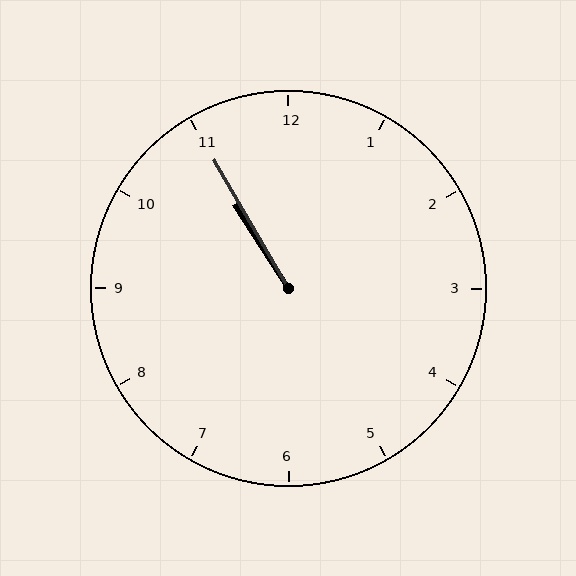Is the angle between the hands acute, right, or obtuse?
It is acute.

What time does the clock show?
10:55.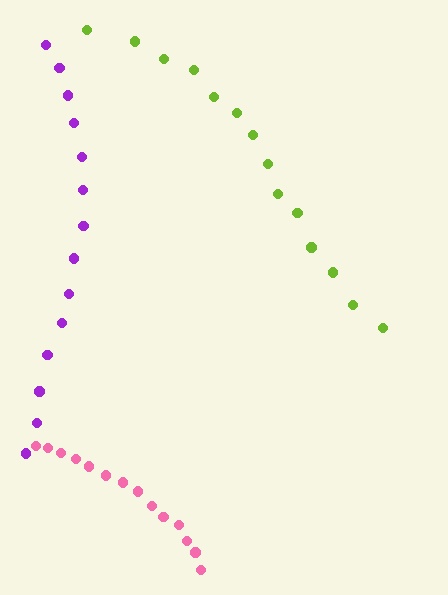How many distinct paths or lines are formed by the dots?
There are 3 distinct paths.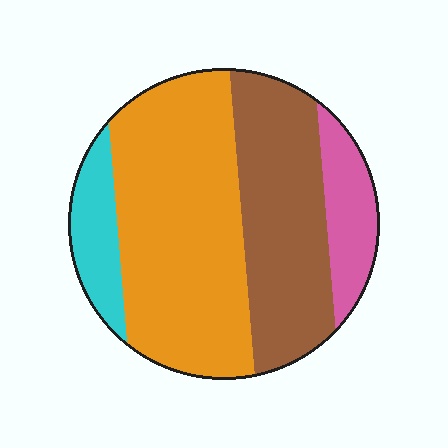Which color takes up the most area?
Orange, at roughly 45%.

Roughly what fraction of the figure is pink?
Pink covers roughly 10% of the figure.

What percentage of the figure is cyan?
Cyan covers about 10% of the figure.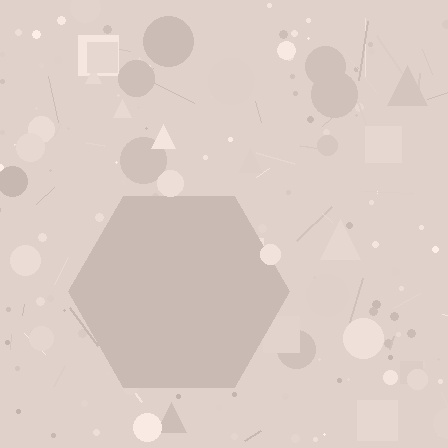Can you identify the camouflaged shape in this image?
The camouflaged shape is a hexagon.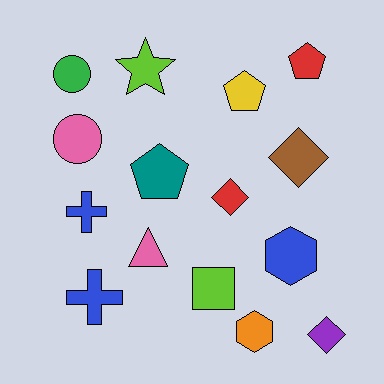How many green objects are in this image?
There is 1 green object.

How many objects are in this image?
There are 15 objects.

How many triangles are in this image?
There is 1 triangle.